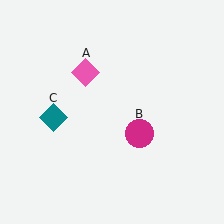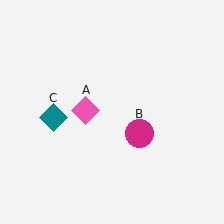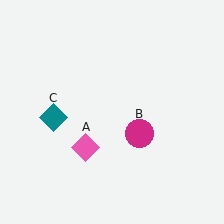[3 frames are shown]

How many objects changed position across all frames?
1 object changed position: pink diamond (object A).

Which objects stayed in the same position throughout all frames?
Magenta circle (object B) and teal diamond (object C) remained stationary.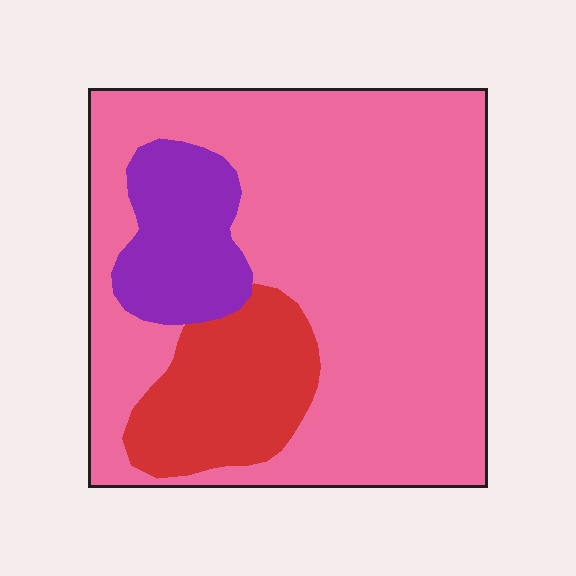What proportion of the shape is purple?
Purple takes up about one eighth (1/8) of the shape.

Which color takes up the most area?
Pink, at roughly 70%.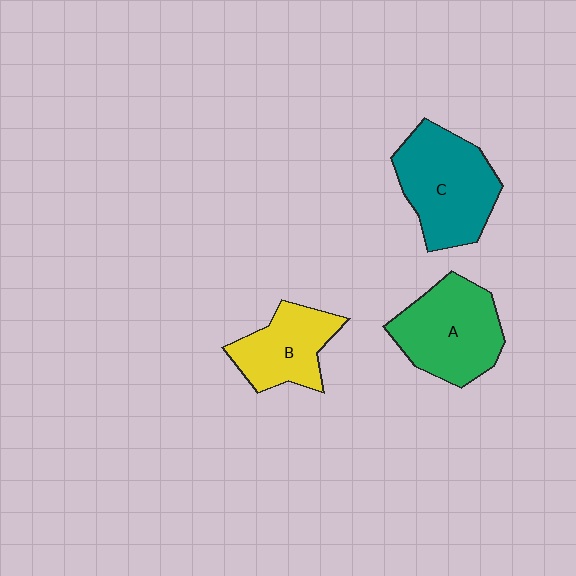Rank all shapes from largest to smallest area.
From largest to smallest: C (teal), A (green), B (yellow).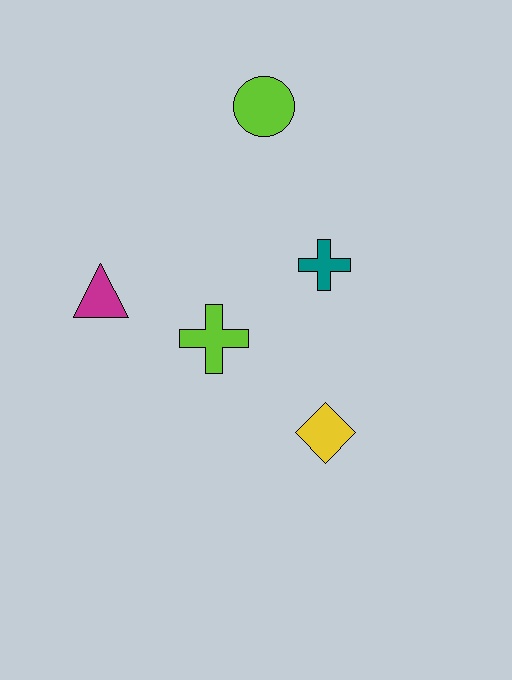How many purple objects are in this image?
There are no purple objects.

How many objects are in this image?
There are 5 objects.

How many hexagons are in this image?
There are no hexagons.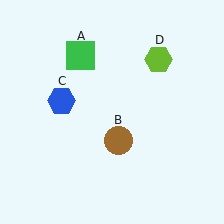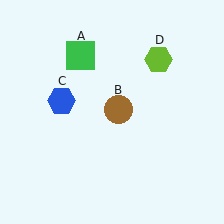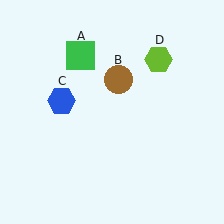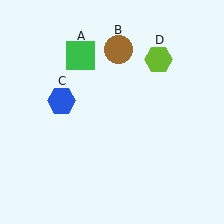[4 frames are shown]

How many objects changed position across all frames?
1 object changed position: brown circle (object B).